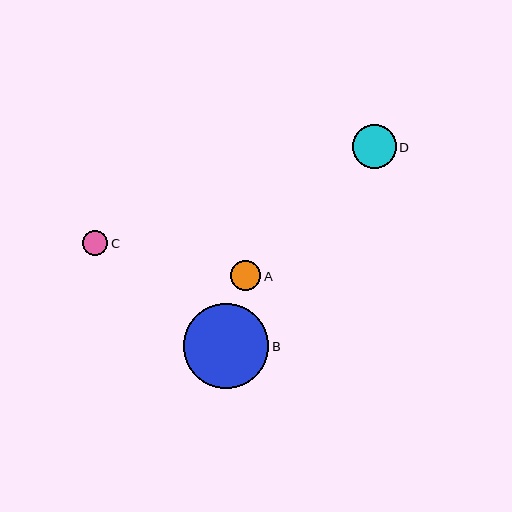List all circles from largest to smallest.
From largest to smallest: B, D, A, C.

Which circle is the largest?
Circle B is the largest with a size of approximately 85 pixels.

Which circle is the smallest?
Circle C is the smallest with a size of approximately 26 pixels.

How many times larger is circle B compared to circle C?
Circle B is approximately 3.3 times the size of circle C.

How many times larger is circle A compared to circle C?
Circle A is approximately 1.2 times the size of circle C.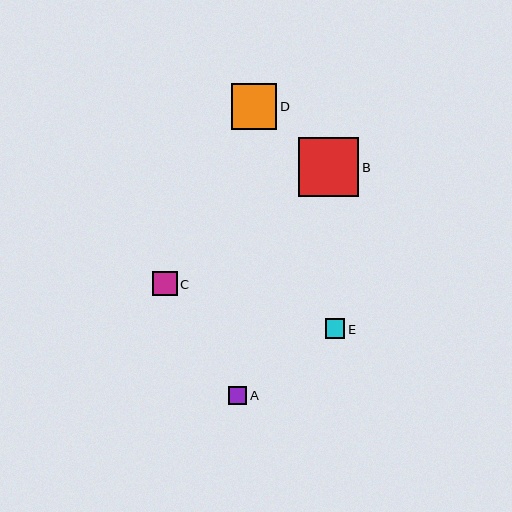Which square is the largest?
Square B is the largest with a size of approximately 60 pixels.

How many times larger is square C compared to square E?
Square C is approximately 1.2 times the size of square E.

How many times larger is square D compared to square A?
Square D is approximately 2.5 times the size of square A.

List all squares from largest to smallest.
From largest to smallest: B, D, C, E, A.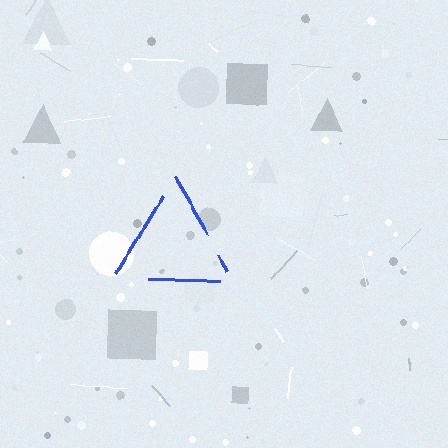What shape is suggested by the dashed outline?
The dashed outline suggests a triangle.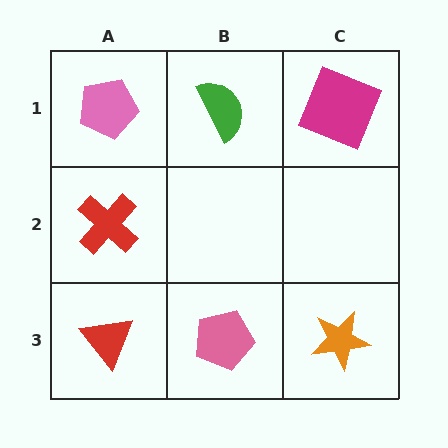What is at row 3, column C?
An orange star.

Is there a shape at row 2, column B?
No, that cell is empty.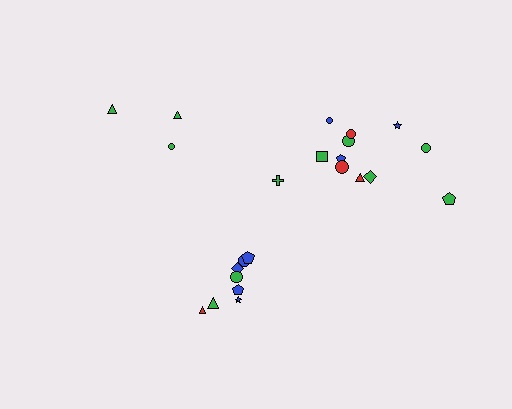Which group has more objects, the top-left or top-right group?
The top-right group.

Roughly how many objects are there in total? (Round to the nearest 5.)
Roughly 25 objects in total.